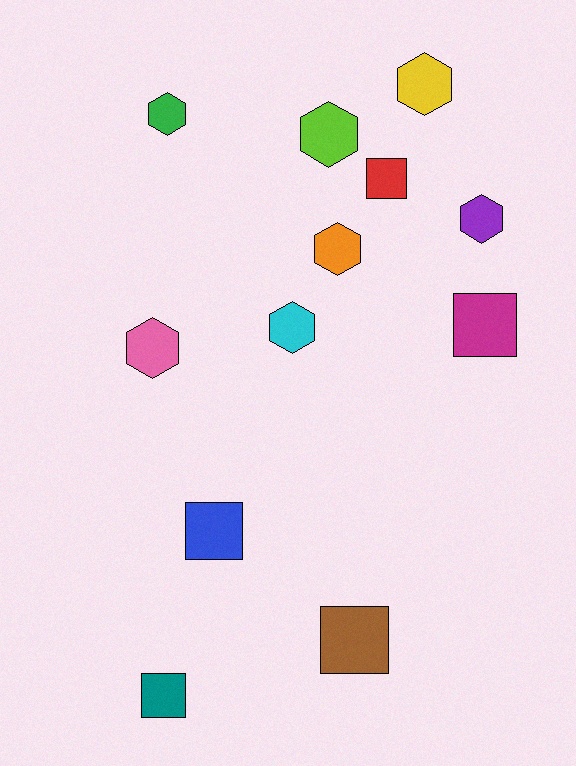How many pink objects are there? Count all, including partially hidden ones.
There is 1 pink object.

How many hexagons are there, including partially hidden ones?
There are 7 hexagons.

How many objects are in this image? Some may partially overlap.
There are 12 objects.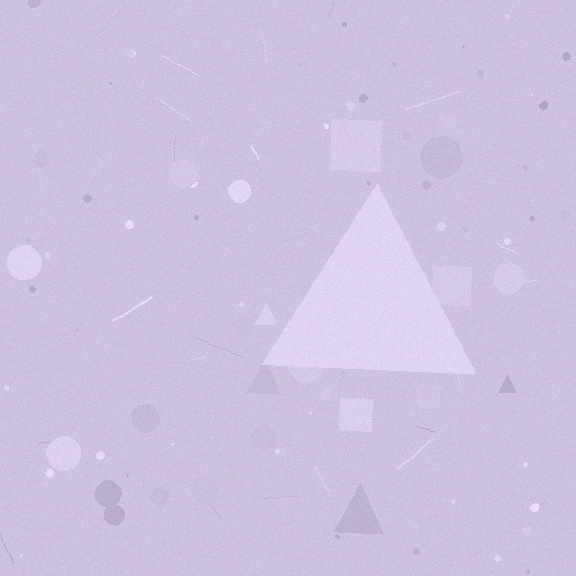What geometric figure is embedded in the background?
A triangle is embedded in the background.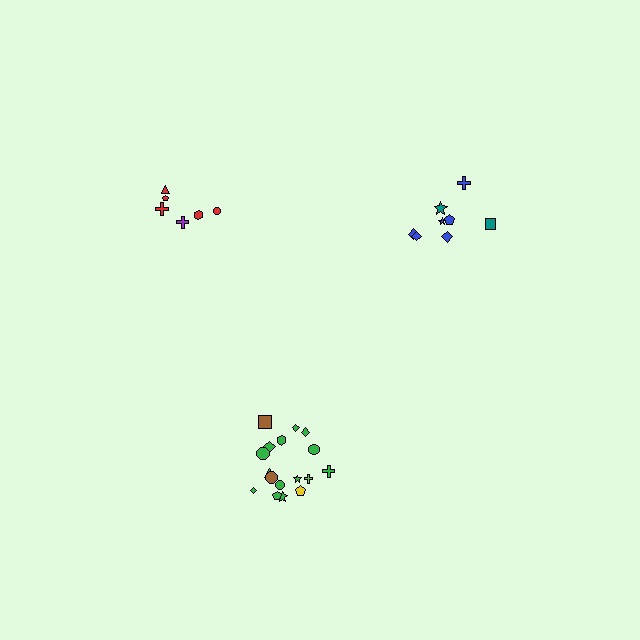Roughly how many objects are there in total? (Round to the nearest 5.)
Roughly 30 objects in total.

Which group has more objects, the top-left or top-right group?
The top-right group.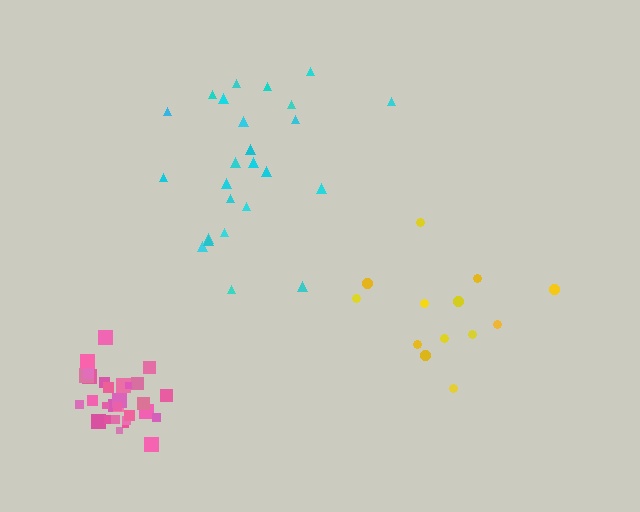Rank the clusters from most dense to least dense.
pink, cyan, yellow.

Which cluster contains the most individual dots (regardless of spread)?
Pink (31).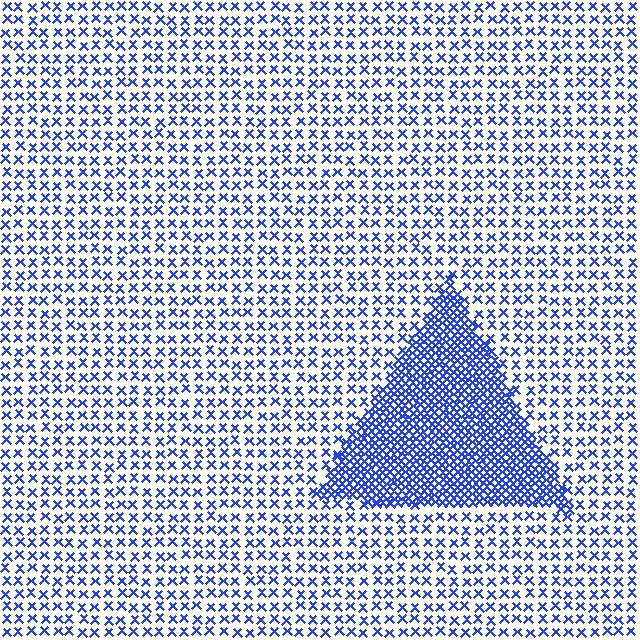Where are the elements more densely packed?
The elements are more densely packed inside the triangle boundary.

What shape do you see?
I see a triangle.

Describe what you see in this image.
The image contains small blue elements arranged at two different densities. A triangle-shaped region is visible where the elements are more densely packed than the surrounding area.